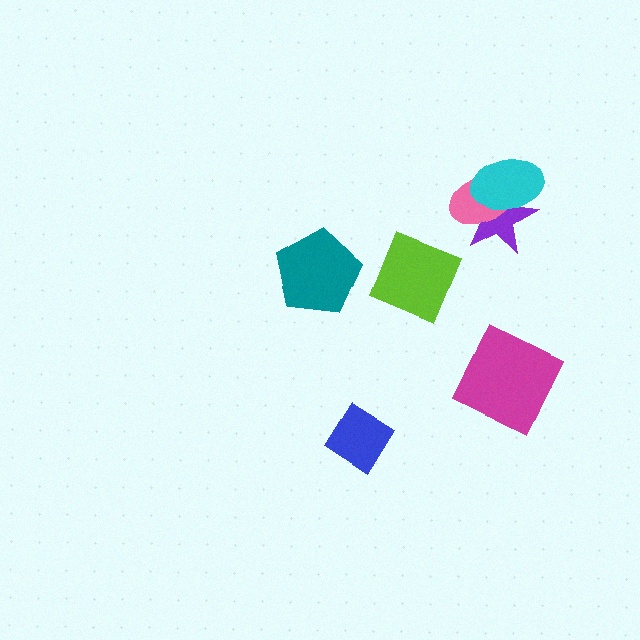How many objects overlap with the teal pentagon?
0 objects overlap with the teal pentagon.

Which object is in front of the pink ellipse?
The cyan ellipse is in front of the pink ellipse.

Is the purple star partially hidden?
Yes, it is partially covered by another shape.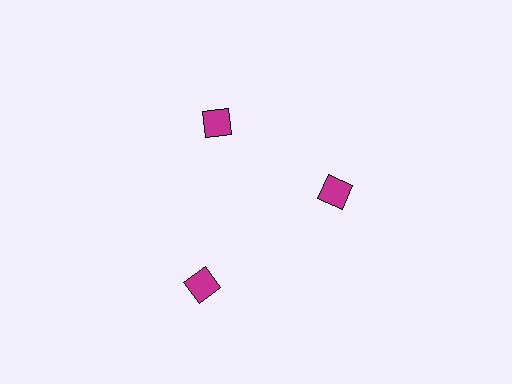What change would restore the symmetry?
The symmetry would be restored by moving it inward, back onto the ring so that all 3 diamonds sit at equal angles and equal distance from the center.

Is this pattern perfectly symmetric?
No. The 3 magenta diamonds are arranged in a ring, but one element near the 7 o'clock position is pushed outward from the center, breaking the 3-fold rotational symmetry.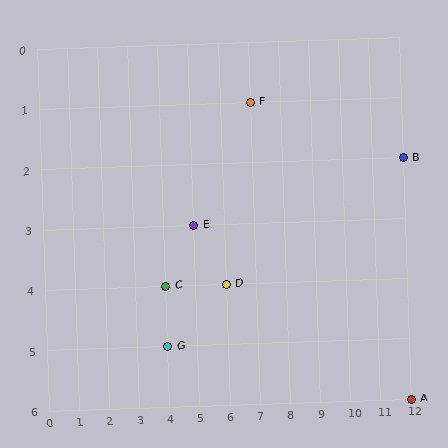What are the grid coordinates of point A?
Point A is at grid coordinates (12, 6).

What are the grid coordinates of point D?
Point D is at grid coordinates (6, 4).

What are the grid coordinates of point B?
Point B is at grid coordinates (12, 2).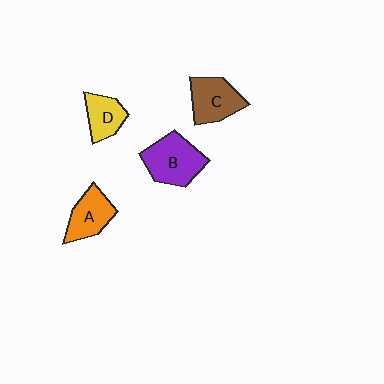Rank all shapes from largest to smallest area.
From largest to smallest: B (purple), C (brown), A (orange), D (yellow).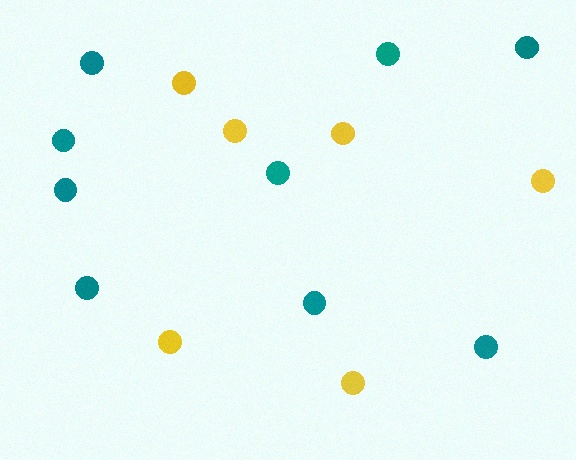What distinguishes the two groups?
There are 2 groups: one group of yellow circles (6) and one group of teal circles (9).